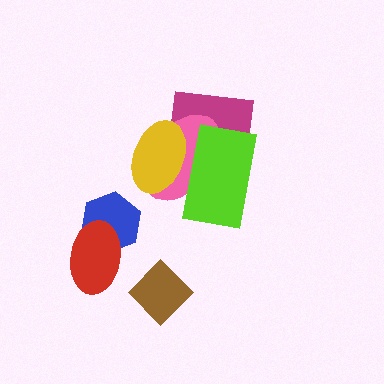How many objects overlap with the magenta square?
3 objects overlap with the magenta square.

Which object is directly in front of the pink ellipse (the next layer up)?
The lime rectangle is directly in front of the pink ellipse.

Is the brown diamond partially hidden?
No, no other shape covers it.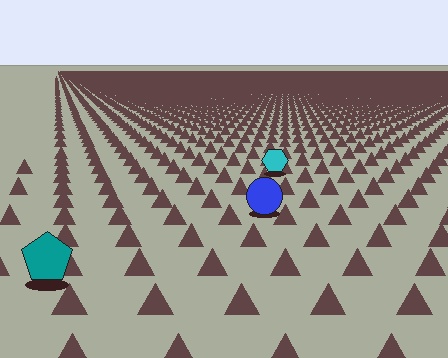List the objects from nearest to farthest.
From nearest to farthest: the teal pentagon, the blue circle, the cyan hexagon.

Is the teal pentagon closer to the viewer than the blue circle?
Yes. The teal pentagon is closer — you can tell from the texture gradient: the ground texture is coarser near it.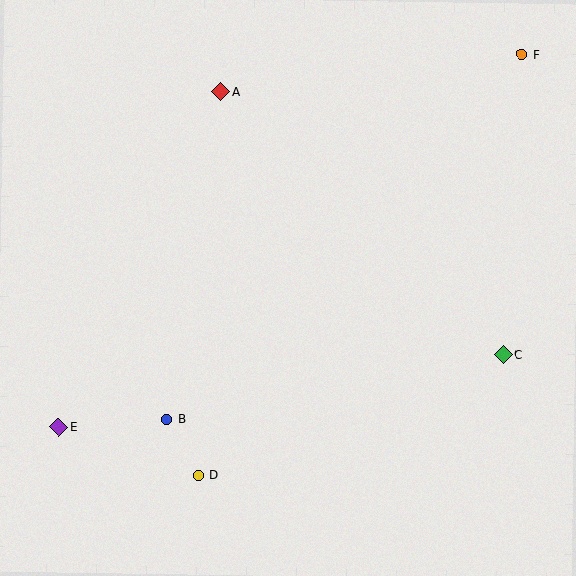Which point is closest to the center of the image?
Point B at (167, 419) is closest to the center.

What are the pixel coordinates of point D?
Point D is at (198, 475).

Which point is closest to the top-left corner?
Point A is closest to the top-left corner.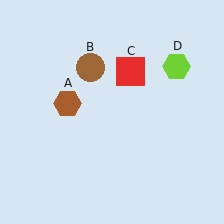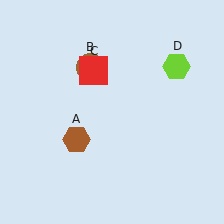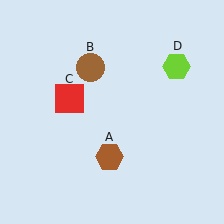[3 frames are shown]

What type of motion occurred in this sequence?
The brown hexagon (object A), red square (object C) rotated counterclockwise around the center of the scene.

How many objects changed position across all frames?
2 objects changed position: brown hexagon (object A), red square (object C).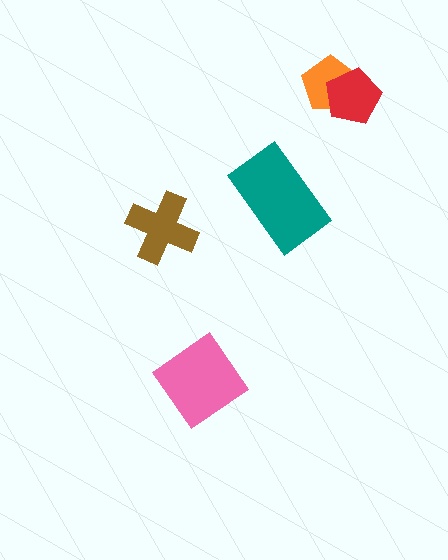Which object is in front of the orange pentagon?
The red pentagon is in front of the orange pentagon.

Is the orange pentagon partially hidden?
Yes, it is partially covered by another shape.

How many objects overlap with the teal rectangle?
0 objects overlap with the teal rectangle.